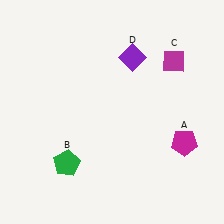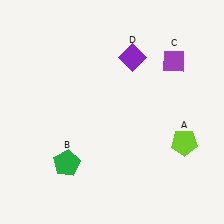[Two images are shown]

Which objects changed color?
A changed from magenta to lime. C changed from magenta to purple.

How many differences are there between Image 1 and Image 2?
There are 2 differences between the two images.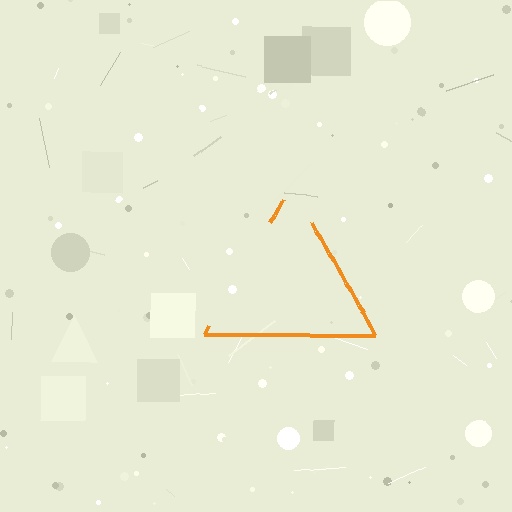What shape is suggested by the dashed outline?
The dashed outline suggests a triangle.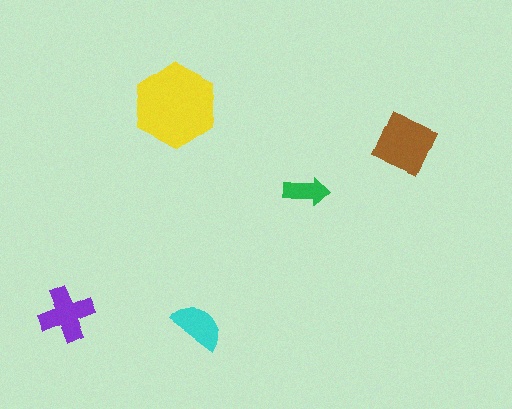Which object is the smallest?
The green arrow.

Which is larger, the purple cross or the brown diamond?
The brown diamond.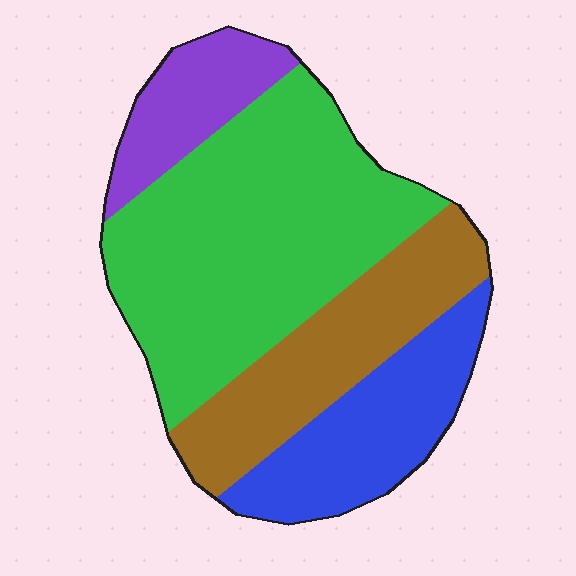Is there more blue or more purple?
Blue.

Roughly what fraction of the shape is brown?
Brown covers roughly 25% of the shape.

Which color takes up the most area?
Green, at roughly 45%.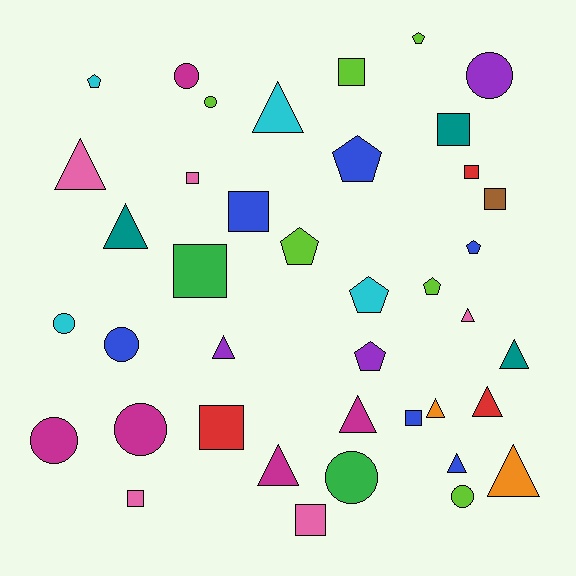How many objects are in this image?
There are 40 objects.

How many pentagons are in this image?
There are 8 pentagons.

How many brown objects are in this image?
There is 1 brown object.